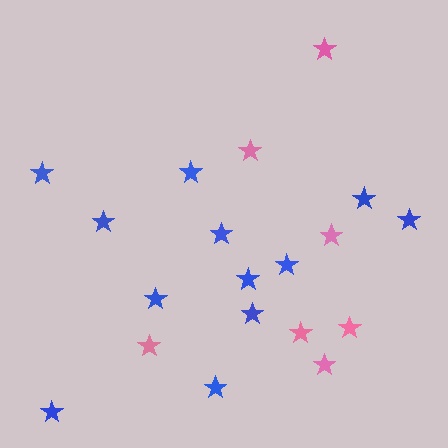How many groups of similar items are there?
There are 2 groups: one group of pink stars (7) and one group of blue stars (12).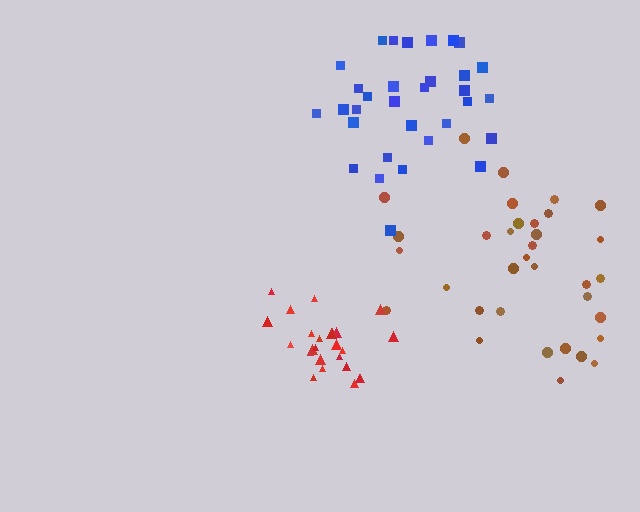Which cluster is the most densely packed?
Red.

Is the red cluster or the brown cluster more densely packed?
Red.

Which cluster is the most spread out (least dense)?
Brown.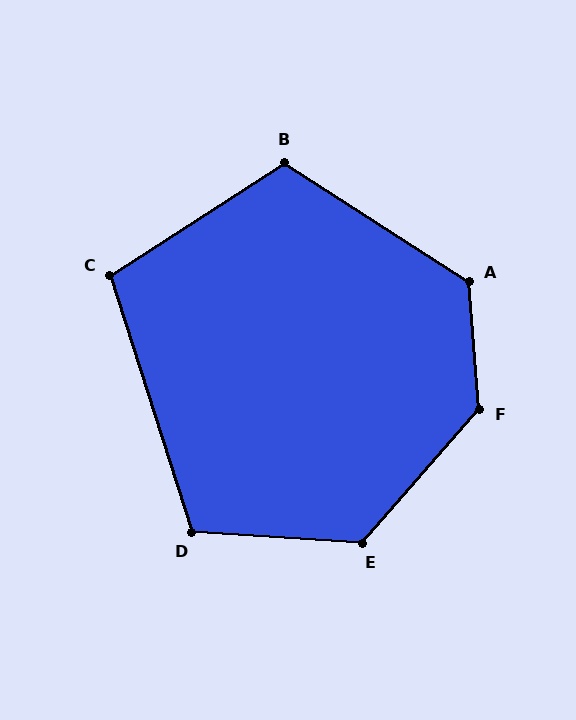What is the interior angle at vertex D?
Approximately 111 degrees (obtuse).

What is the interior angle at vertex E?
Approximately 128 degrees (obtuse).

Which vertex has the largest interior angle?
F, at approximately 134 degrees.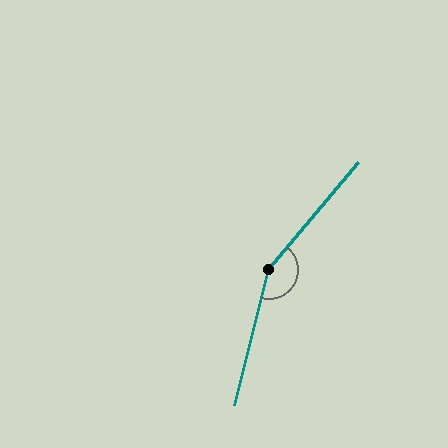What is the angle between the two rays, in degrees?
Approximately 154 degrees.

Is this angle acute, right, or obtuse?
It is obtuse.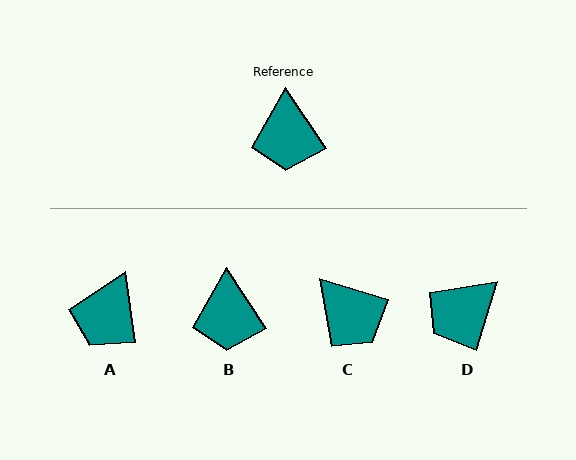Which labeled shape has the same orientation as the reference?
B.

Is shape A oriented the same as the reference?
No, it is off by about 26 degrees.